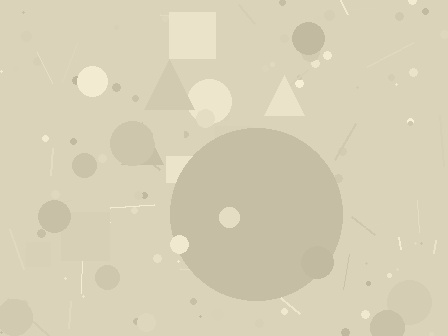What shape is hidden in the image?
A circle is hidden in the image.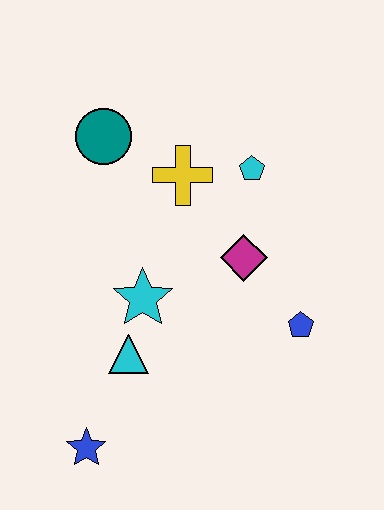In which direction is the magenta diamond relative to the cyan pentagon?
The magenta diamond is below the cyan pentagon.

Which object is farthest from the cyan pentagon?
The blue star is farthest from the cyan pentagon.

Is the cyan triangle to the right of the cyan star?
No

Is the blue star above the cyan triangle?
No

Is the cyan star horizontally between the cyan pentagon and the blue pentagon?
No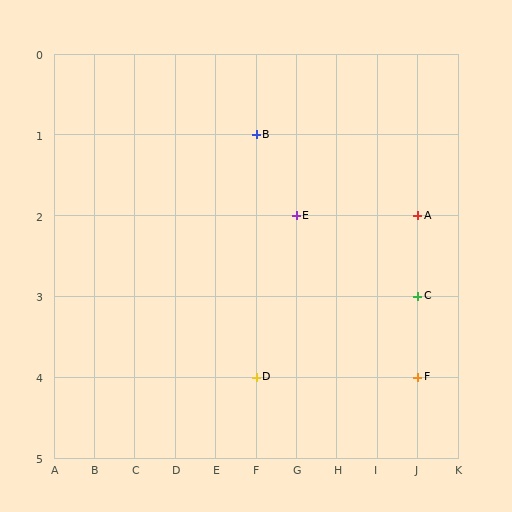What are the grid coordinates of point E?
Point E is at grid coordinates (G, 2).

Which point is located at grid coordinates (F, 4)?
Point D is at (F, 4).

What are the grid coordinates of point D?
Point D is at grid coordinates (F, 4).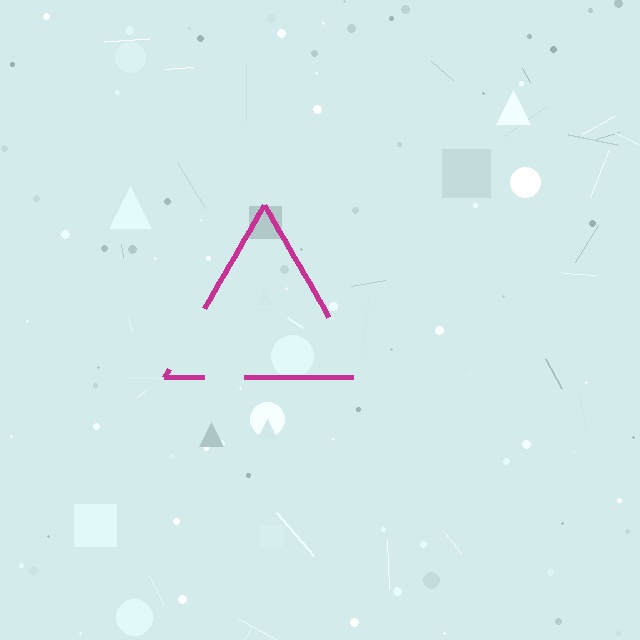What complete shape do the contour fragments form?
The contour fragments form a triangle.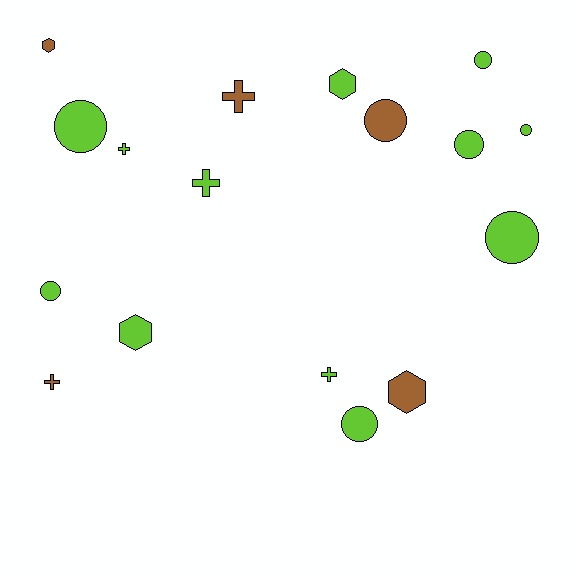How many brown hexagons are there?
There are 2 brown hexagons.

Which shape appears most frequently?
Circle, with 8 objects.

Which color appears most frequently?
Lime, with 12 objects.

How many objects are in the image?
There are 17 objects.